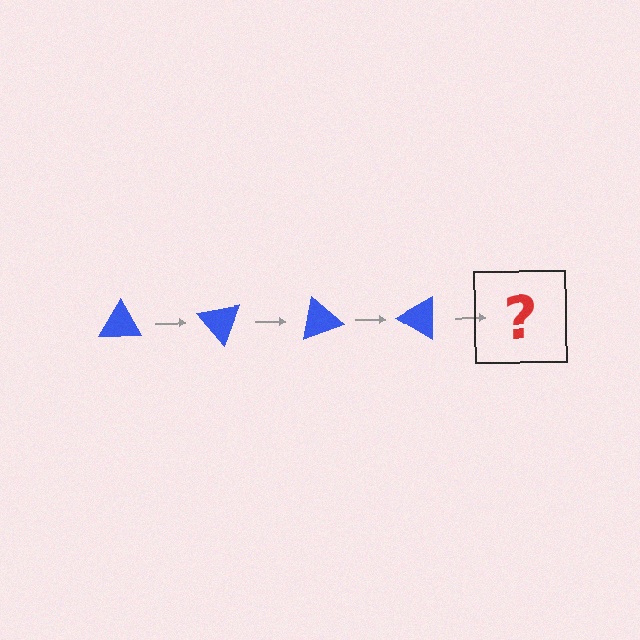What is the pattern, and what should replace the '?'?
The pattern is that the triangle rotates 50 degrees each step. The '?' should be a blue triangle rotated 200 degrees.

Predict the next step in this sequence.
The next step is a blue triangle rotated 200 degrees.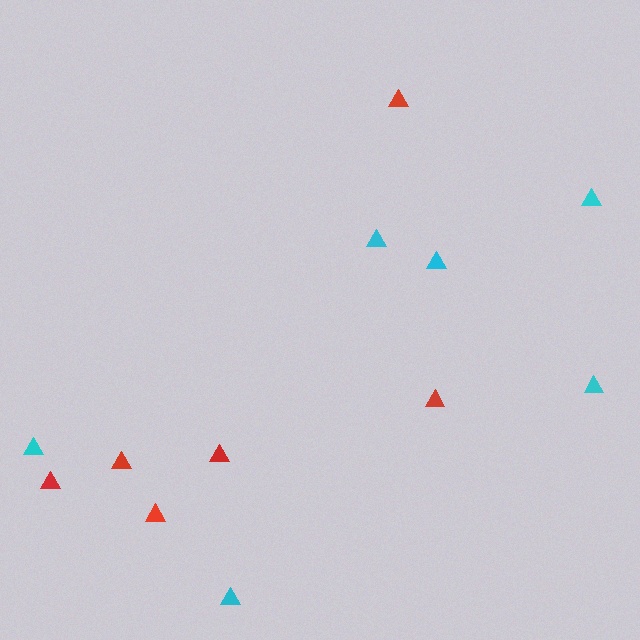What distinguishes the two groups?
There are 2 groups: one group of cyan triangles (6) and one group of red triangles (6).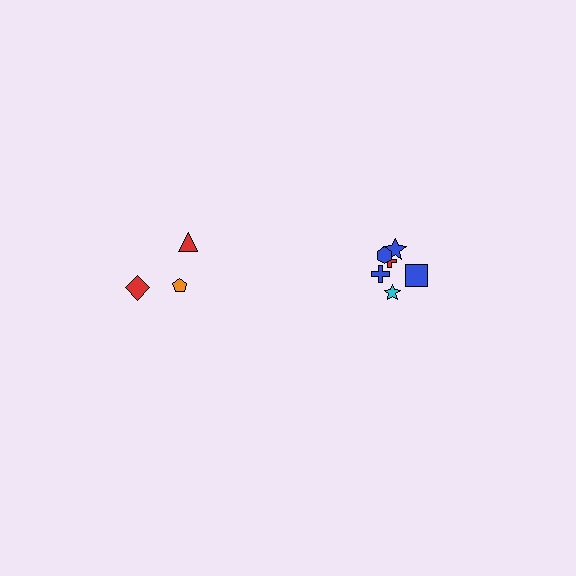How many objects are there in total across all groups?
There are 9 objects.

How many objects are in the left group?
There are 3 objects.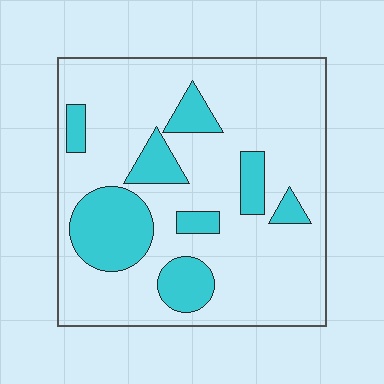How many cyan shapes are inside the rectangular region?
8.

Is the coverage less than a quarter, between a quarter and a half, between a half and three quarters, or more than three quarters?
Less than a quarter.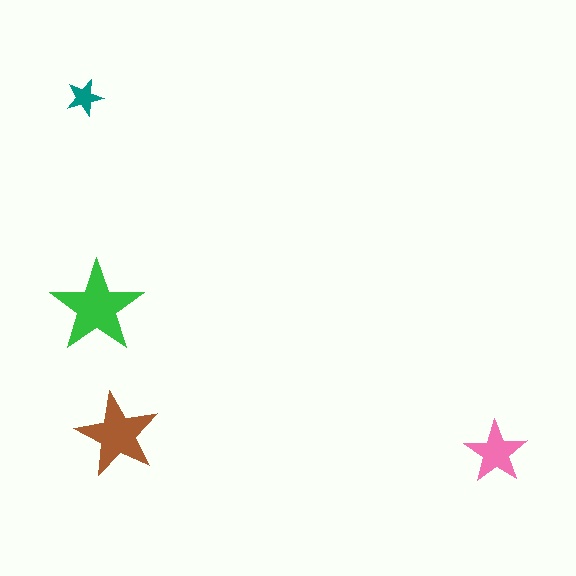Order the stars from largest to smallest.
the green one, the brown one, the pink one, the teal one.